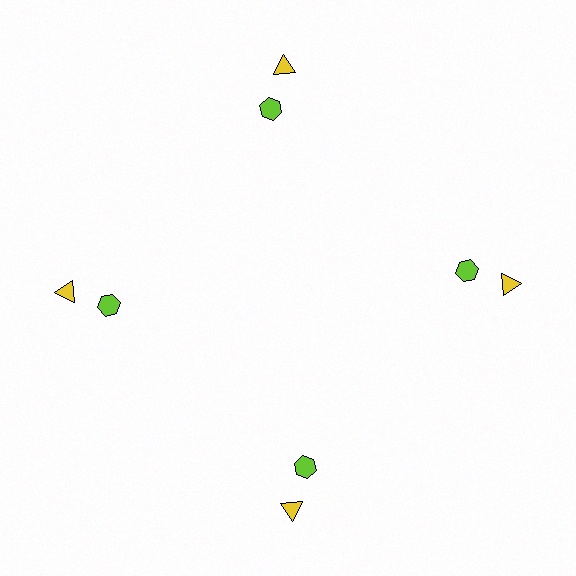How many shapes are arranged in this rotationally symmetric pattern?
There are 8 shapes, arranged in 4 groups of 2.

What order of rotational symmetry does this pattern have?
This pattern has 4-fold rotational symmetry.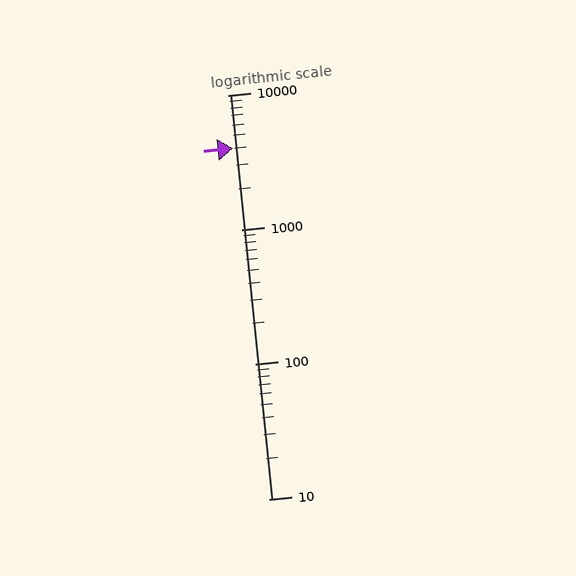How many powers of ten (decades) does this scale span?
The scale spans 3 decades, from 10 to 10000.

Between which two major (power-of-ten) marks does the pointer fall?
The pointer is between 1000 and 10000.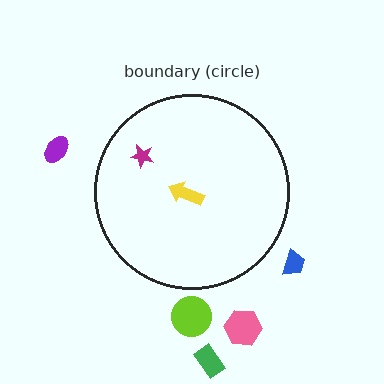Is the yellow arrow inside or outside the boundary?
Inside.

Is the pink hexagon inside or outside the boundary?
Outside.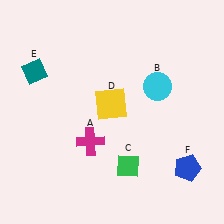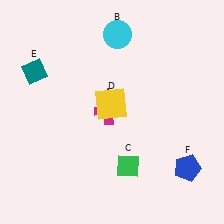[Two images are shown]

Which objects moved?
The objects that moved are: the magenta cross (A), the cyan circle (B).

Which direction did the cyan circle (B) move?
The cyan circle (B) moved up.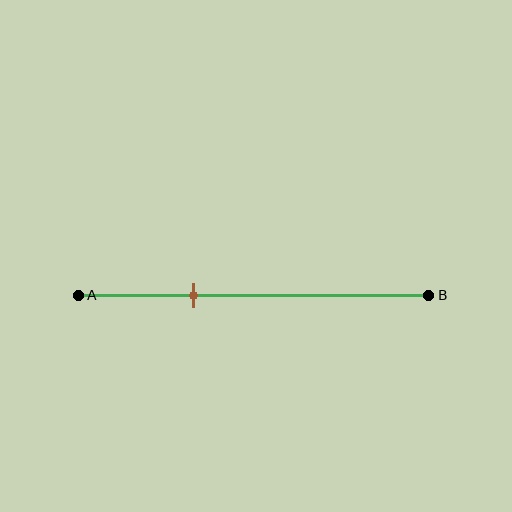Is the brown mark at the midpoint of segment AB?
No, the mark is at about 35% from A, not at the 50% midpoint.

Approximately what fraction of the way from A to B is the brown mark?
The brown mark is approximately 35% of the way from A to B.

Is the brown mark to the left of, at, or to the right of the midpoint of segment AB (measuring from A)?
The brown mark is to the left of the midpoint of segment AB.